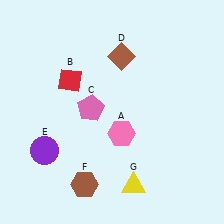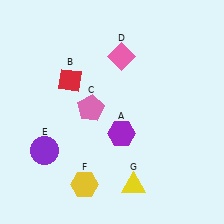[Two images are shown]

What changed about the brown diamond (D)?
In Image 1, D is brown. In Image 2, it changed to pink.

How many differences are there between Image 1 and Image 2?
There are 3 differences between the two images.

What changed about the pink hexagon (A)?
In Image 1, A is pink. In Image 2, it changed to purple.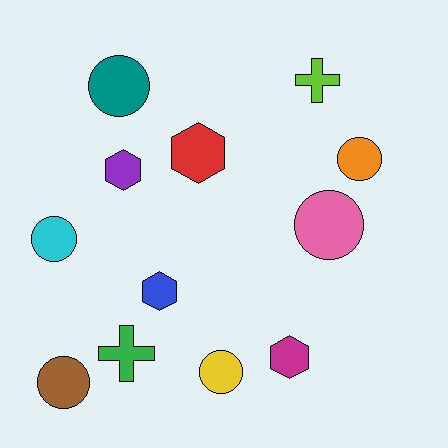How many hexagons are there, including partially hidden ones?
There are 4 hexagons.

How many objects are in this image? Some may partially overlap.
There are 12 objects.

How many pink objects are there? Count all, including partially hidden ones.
There is 1 pink object.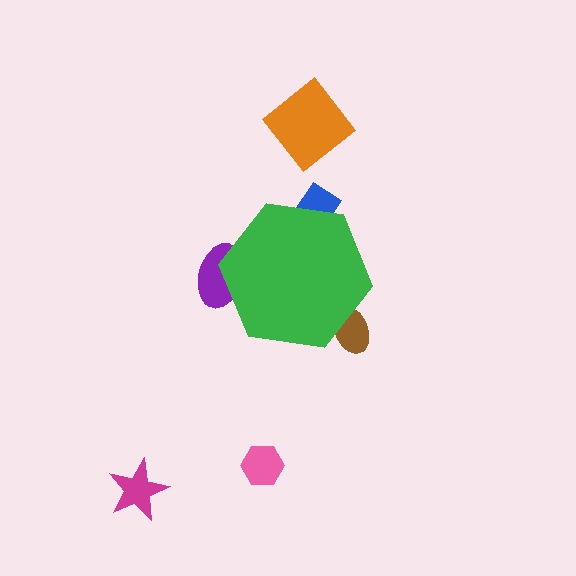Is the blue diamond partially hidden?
Yes, the blue diamond is partially hidden behind the green hexagon.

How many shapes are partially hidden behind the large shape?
3 shapes are partially hidden.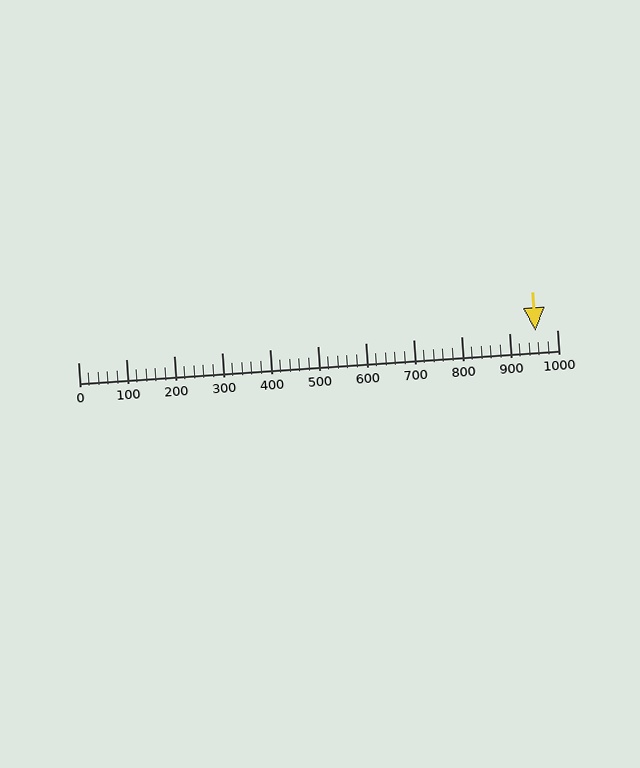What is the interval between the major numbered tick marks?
The major tick marks are spaced 100 units apart.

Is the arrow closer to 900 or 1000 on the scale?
The arrow is closer to 1000.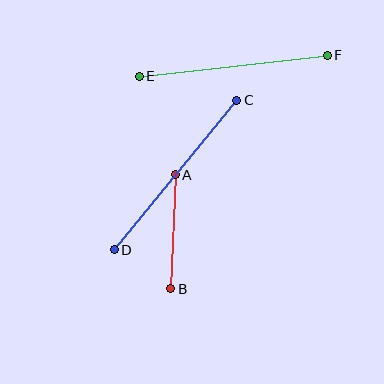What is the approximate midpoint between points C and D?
The midpoint is at approximately (175, 175) pixels.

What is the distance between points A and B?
The distance is approximately 114 pixels.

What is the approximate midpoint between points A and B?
The midpoint is at approximately (173, 232) pixels.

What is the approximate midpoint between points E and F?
The midpoint is at approximately (233, 66) pixels.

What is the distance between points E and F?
The distance is approximately 189 pixels.